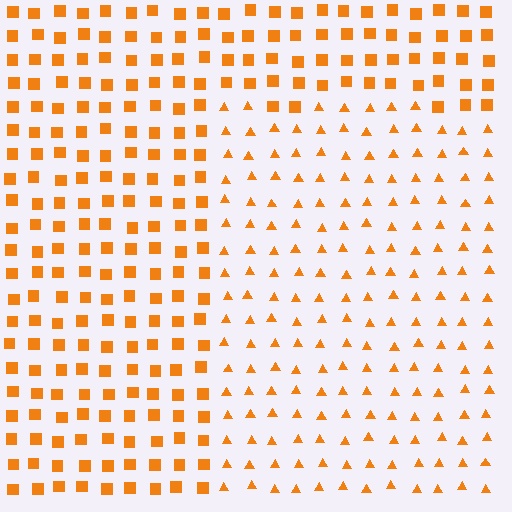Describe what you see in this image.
The image is filled with small orange elements arranged in a uniform grid. A rectangle-shaped region contains triangles, while the surrounding area contains squares. The boundary is defined purely by the change in element shape.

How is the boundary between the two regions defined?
The boundary is defined by a change in element shape: triangles inside vs. squares outside. All elements share the same color and spacing.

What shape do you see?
I see a rectangle.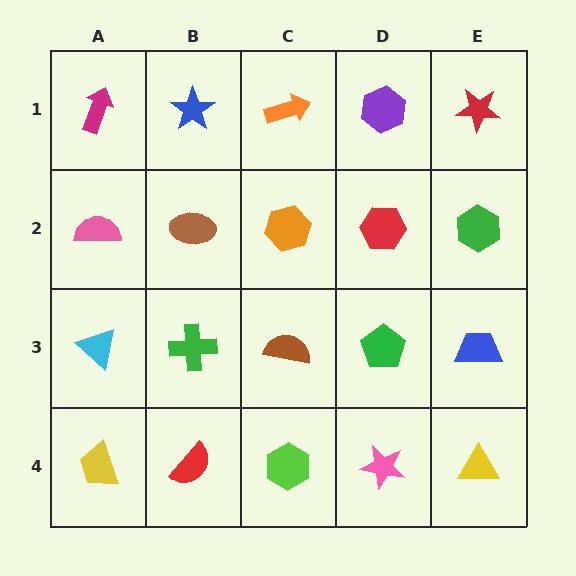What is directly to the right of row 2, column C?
A red hexagon.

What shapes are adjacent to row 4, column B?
A green cross (row 3, column B), a yellow trapezoid (row 4, column A), a lime hexagon (row 4, column C).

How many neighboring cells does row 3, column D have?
4.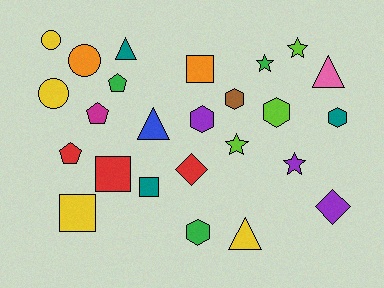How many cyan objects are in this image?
There are no cyan objects.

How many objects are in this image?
There are 25 objects.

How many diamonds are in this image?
There are 2 diamonds.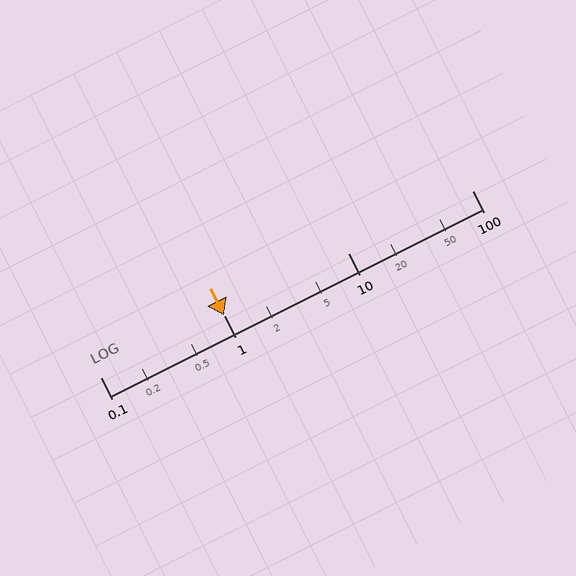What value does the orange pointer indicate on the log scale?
The pointer indicates approximately 1.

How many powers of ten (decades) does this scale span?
The scale spans 3 decades, from 0.1 to 100.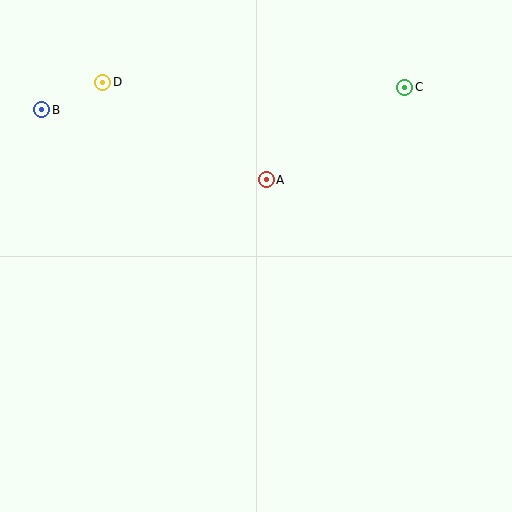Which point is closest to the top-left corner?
Point B is closest to the top-left corner.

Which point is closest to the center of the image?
Point A at (266, 180) is closest to the center.